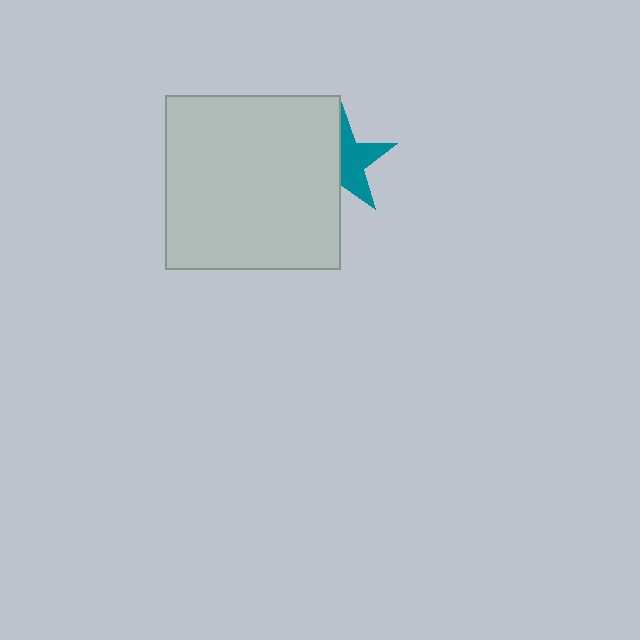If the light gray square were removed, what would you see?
You would see the complete teal star.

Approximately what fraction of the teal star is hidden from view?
Roughly 50% of the teal star is hidden behind the light gray square.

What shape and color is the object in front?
The object in front is a light gray square.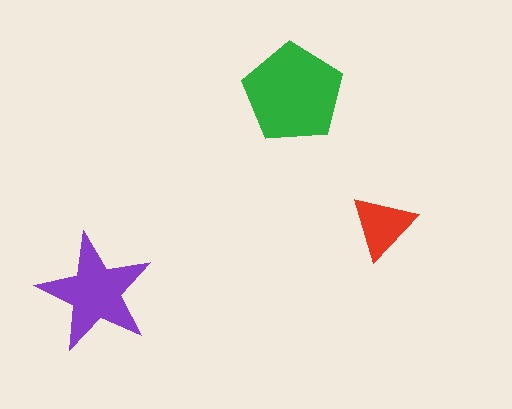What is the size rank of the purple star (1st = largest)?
2nd.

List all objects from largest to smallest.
The green pentagon, the purple star, the red triangle.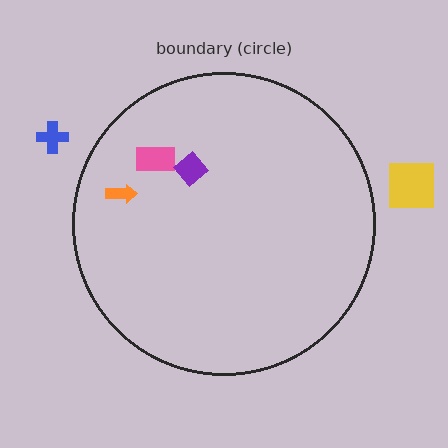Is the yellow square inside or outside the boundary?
Outside.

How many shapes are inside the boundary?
3 inside, 2 outside.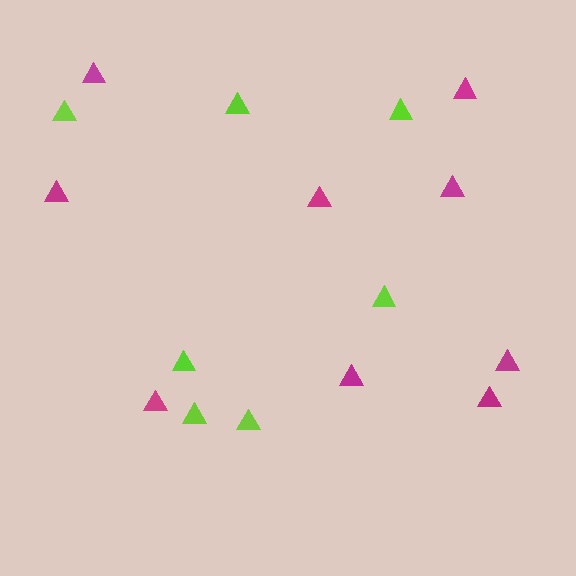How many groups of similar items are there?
There are 2 groups: one group of lime triangles (7) and one group of magenta triangles (9).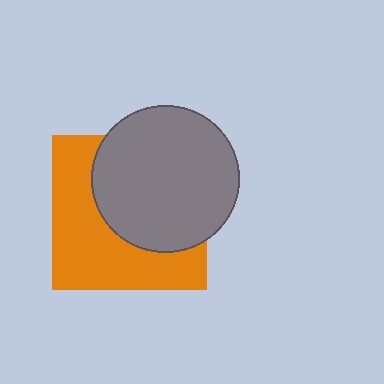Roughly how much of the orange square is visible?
About half of it is visible (roughly 50%).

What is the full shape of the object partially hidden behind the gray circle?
The partially hidden object is an orange square.